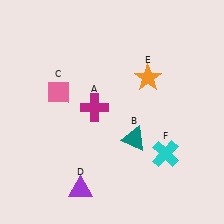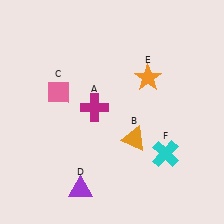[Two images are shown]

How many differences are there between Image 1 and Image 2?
There is 1 difference between the two images.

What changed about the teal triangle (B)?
In Image 1, B is teal. In Image 2, it changed to orange.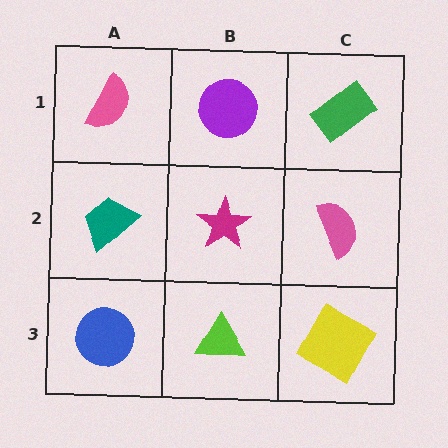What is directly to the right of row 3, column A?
A lime triangle.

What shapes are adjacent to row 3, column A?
A teal trapezoid (row 2, column A), a lime triangle (row 3, column B).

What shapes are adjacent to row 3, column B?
A magenta star (row 2, column B), a blue circle (row 3, column A), a yellow square (row 3, column C).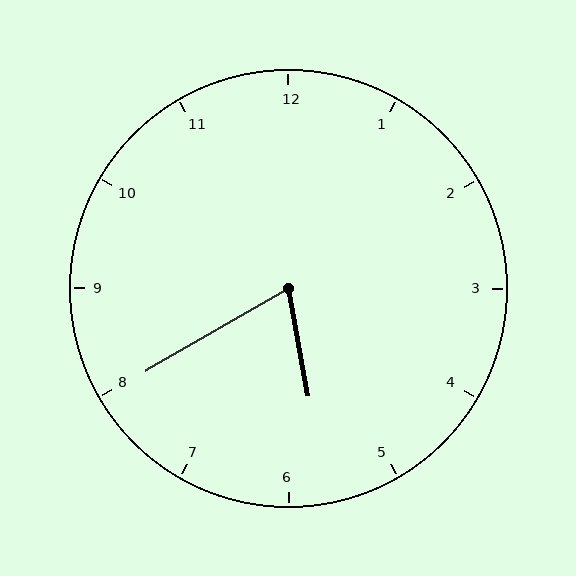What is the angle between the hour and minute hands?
Approximately 70 degrees.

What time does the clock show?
5:40.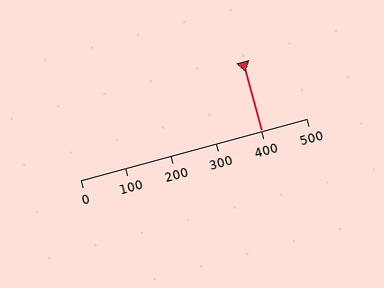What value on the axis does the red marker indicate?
The marker indicates approximately 400.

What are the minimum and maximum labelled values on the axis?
The axis runs from 0 to 500.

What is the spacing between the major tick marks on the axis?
The major ticks are spaced 100 apart.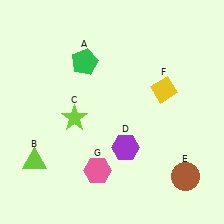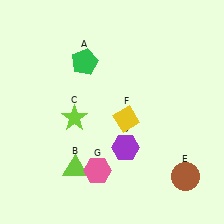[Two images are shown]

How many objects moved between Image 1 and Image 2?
2 objects moved between the two images.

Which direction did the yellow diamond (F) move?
The yellow diamond (F) moved left.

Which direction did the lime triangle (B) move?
The lime triangle (B) moved right.